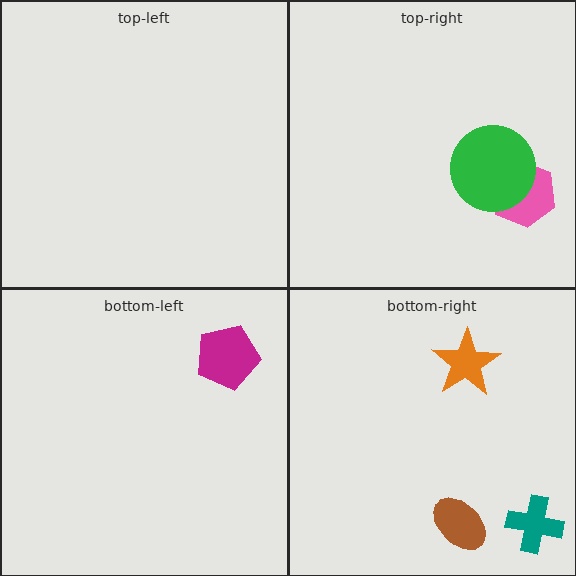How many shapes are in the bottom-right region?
3.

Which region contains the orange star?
The bottom-right region.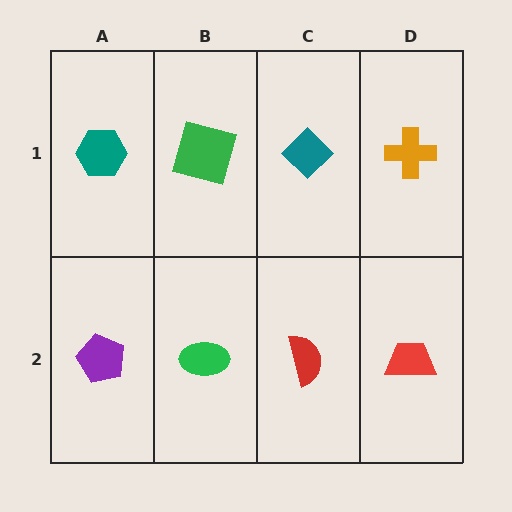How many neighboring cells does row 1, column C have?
3.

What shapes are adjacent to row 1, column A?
A purple pentagon (row 2, column A), a green square (row 1, column B).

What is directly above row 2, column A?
A teal hexagon.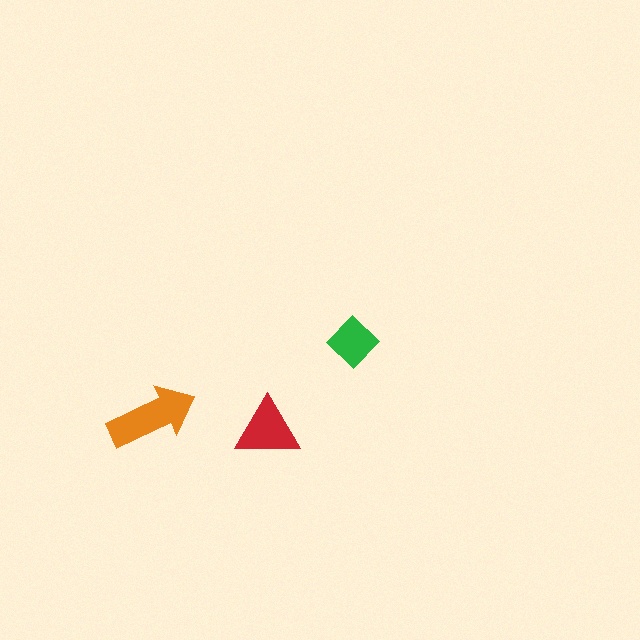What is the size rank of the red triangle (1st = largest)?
2nd.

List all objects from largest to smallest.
The orange arrow, the red triangle, the green diamond.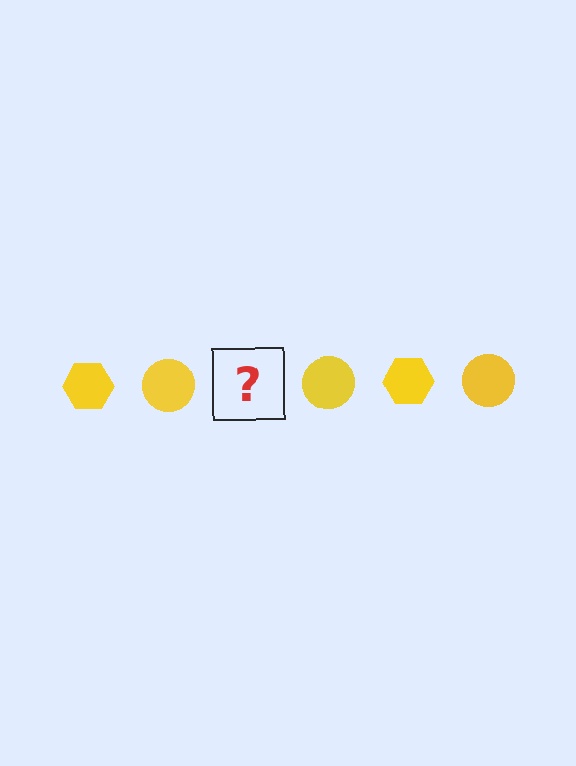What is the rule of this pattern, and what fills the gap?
The rule is that the pattern cycles through hexagon, circle shapes in yellow. The gap should be filled with a yellow hexagon.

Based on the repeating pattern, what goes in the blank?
The blank should be a yellow hexagon.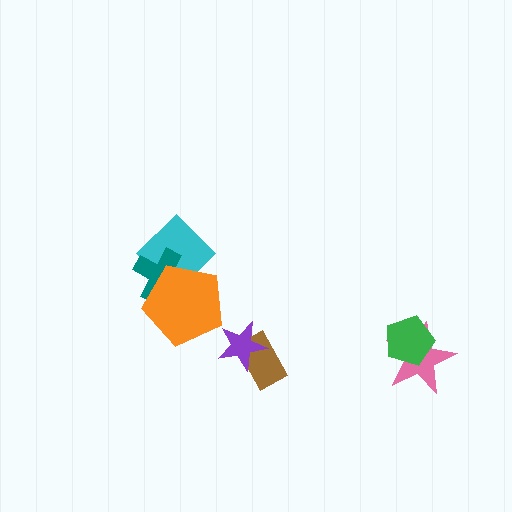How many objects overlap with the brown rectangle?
1 object overlaps with the brown rectangle.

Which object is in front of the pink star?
The green pentagon is in front of the pink star.